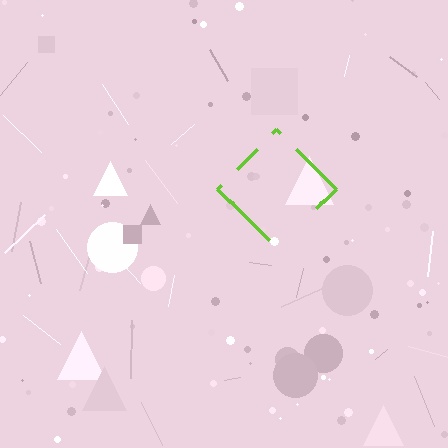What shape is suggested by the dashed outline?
The dashed outline suggests a diamond.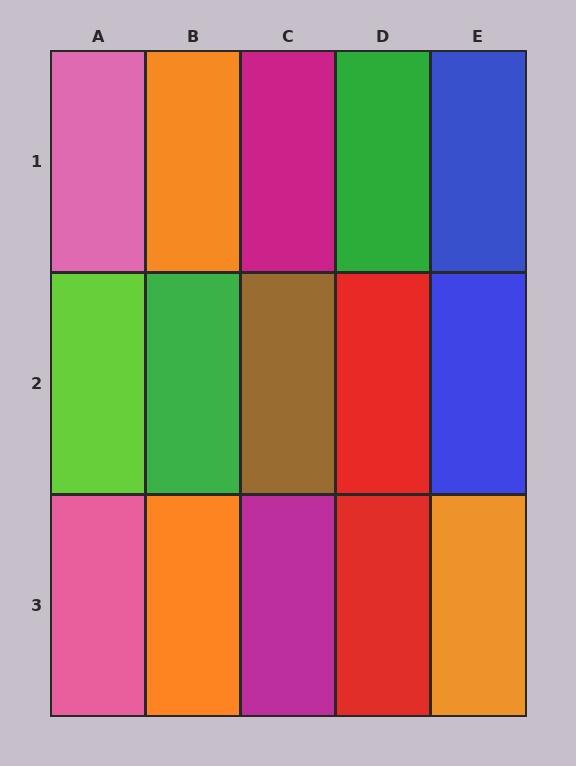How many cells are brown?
1 cell is brown.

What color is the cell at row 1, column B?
Orange.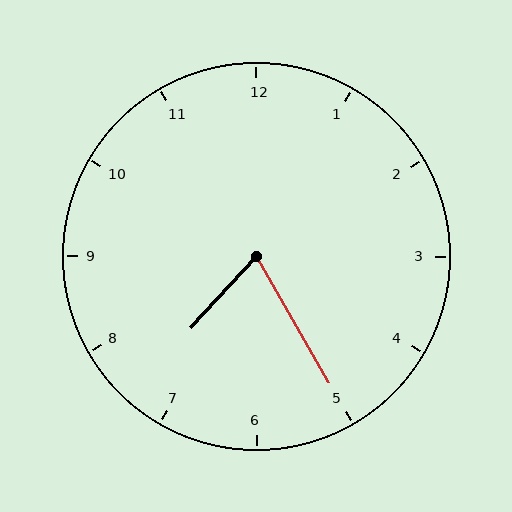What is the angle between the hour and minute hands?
Approximately 72 degrees.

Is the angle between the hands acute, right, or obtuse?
It is acute.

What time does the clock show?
7:25.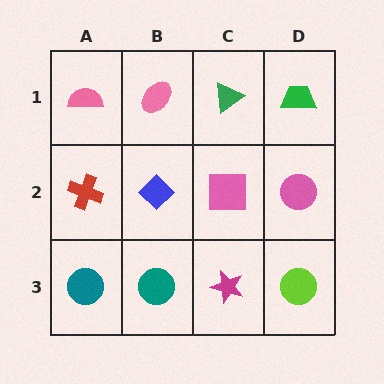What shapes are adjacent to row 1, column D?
A pink circle (row 2, column D), a green triangle (row 1, column C).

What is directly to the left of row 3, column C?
A teal circle.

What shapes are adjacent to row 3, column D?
A pink circle (row 2, column D), a magenta star (row 3, column C).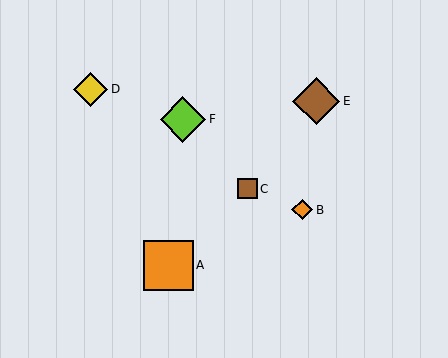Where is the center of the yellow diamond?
The center of the yellow diamond is at (91, 89).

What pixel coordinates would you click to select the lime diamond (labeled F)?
Click at (183, 119) to select the lime diamond F.